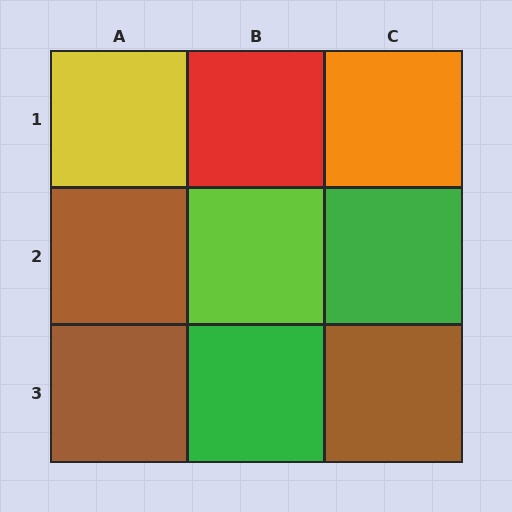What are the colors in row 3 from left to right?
Brown, green, brown.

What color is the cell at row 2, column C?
Green.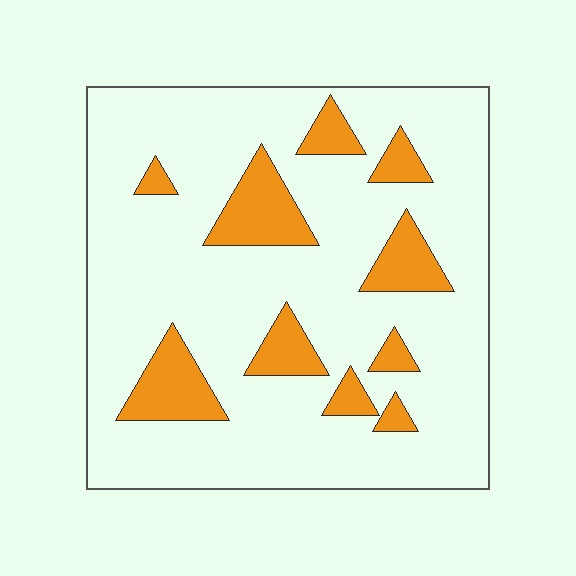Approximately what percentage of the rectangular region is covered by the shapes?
Approximately 15%.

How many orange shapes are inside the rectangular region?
10.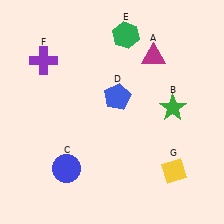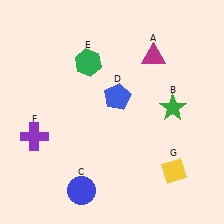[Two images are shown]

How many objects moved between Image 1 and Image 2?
3 objects moved between the two images.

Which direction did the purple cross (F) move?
The purple cross (F) moved down.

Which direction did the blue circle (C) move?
The blue circle (C) moved down.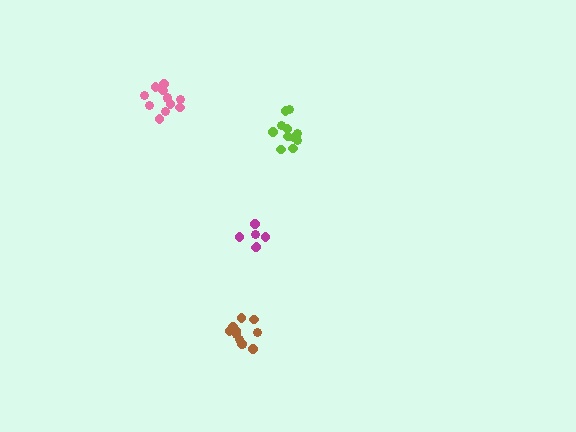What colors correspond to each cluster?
The clusters are colored: magenta, pink, lime, brown.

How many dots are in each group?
Group 1: 6 dots, Group 2: 12 dots, Group 3: 11 dots, Group 4: 11 dots (40 total).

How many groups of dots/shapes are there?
There are 4 groups.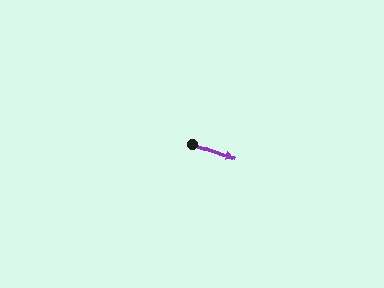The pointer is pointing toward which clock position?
Roughly 4 o'clock.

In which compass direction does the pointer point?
East.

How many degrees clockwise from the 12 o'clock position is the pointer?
Approximately 110 degrees.